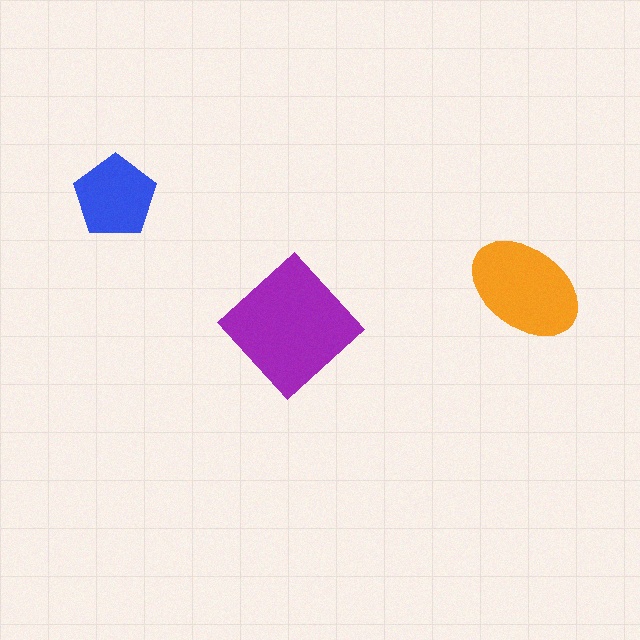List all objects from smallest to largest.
The blue pentagon, the orange ellipse, the purple diamond.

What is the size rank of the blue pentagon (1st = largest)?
3rd.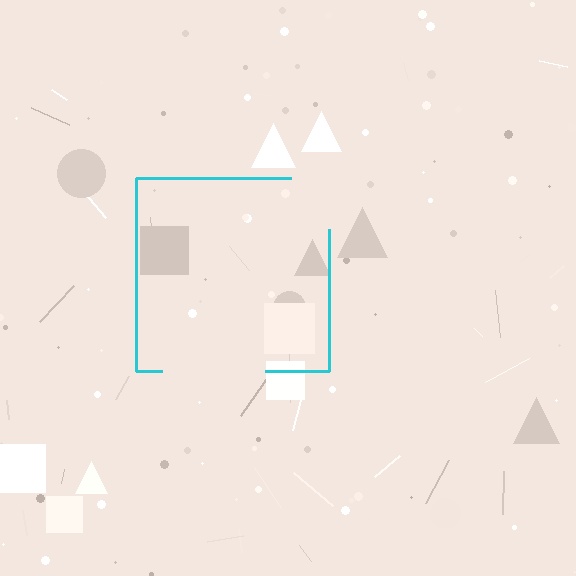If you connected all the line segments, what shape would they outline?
They would outline a square.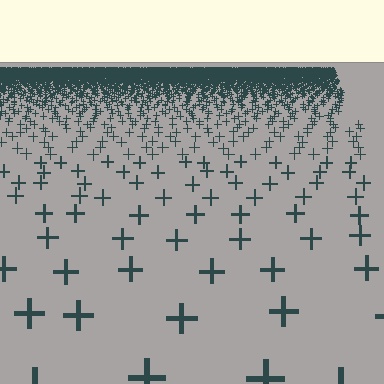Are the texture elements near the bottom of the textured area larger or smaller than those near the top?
Larger. Near the bottom, elements are closer to the viewer and appear at a bigger on-screen size.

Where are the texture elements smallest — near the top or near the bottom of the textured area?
Near the top.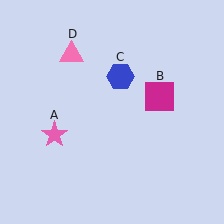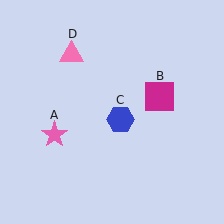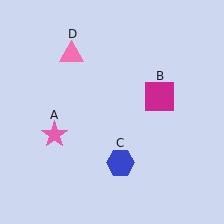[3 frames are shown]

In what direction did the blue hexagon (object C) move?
The blue hexagon (object C) moved down.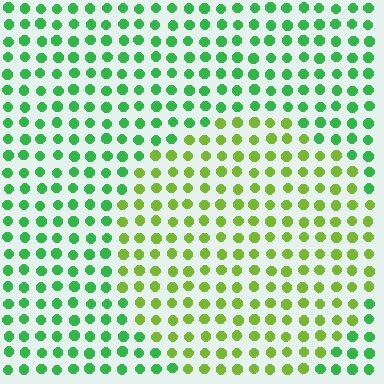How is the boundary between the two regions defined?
The boundary is defined purely by a slight shift in hue (about 41 degrees). Spacing, size, and orientation are identical on both sides.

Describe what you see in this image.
The image is filled with small green elements in a uniform arrangement. A circle-shaped region is visible where the elements are tinted to a slightly different hue, forming a subtle color boundary.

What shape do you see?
I see a circle.